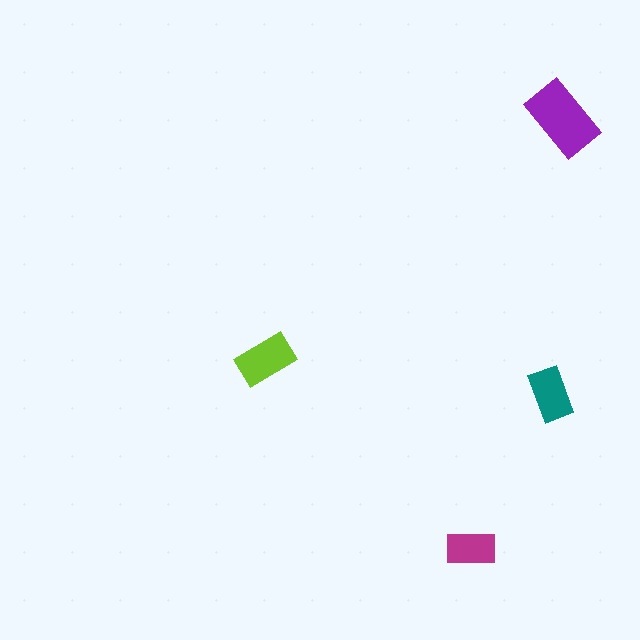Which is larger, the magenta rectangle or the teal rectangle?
The teal one.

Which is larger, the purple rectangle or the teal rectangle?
The purple one.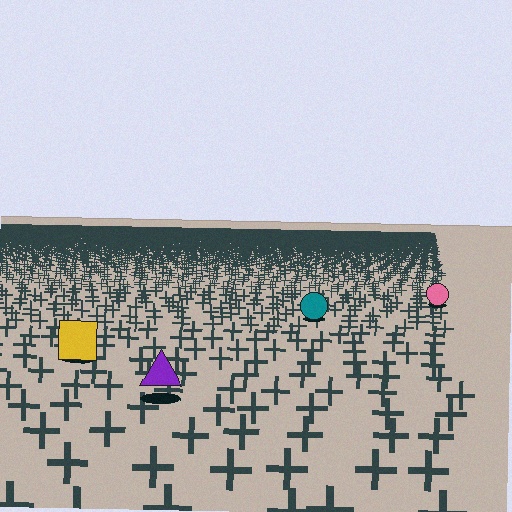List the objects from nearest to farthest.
From nearest to farthest: the purple triangle, the yellow square, the teal circle, the pink circle.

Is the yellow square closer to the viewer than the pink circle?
Yes. The yellow square is closer — you can tell from the texture gradient: the ground texture is coarser near it.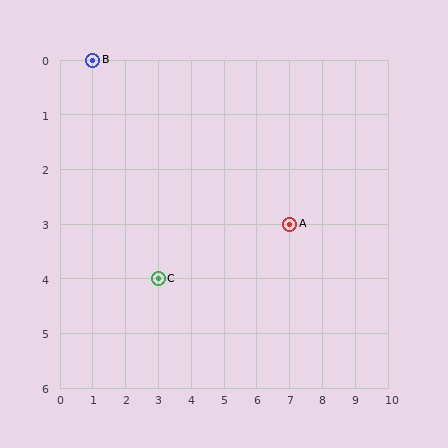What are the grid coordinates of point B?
Point B is at grid coordinates (1, 0).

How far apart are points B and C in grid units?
Points B and C are 2 columns and 4 rows apart (about 4.5 grid units diagonally).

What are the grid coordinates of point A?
Point A is at grid coordinates (7, 3).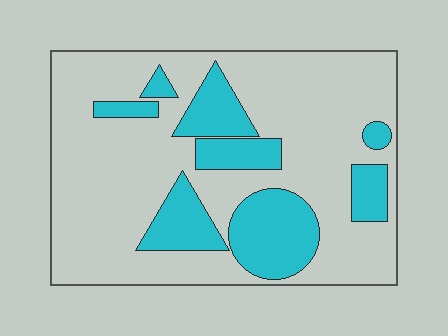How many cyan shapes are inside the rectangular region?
8.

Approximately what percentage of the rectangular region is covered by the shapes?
Approximately 25%.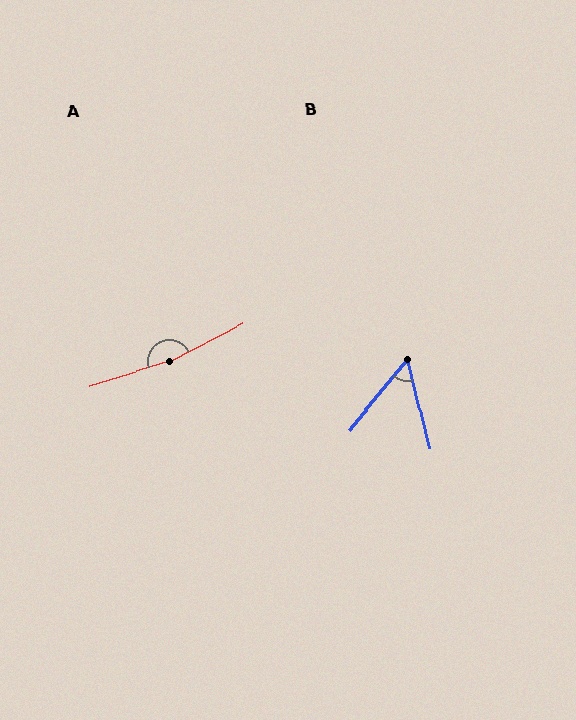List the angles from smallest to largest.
B (53°), A (170°).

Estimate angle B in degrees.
Approximately 53 degrees.